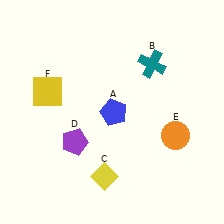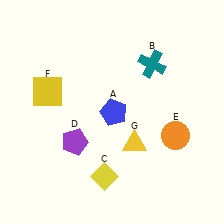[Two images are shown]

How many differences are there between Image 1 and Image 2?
There is 1 difference between the two images.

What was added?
A yellow triangle (G) was added in Image 2.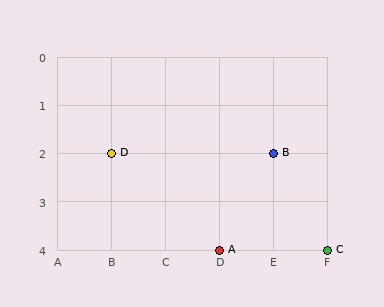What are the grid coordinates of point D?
Point D is at grid coordinates (B, 2).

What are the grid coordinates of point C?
Point C is at grid coordinates (F, 4).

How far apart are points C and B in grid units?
Points C and B are 1 column and 2 rows apart (about 2.2 grid units diagonally).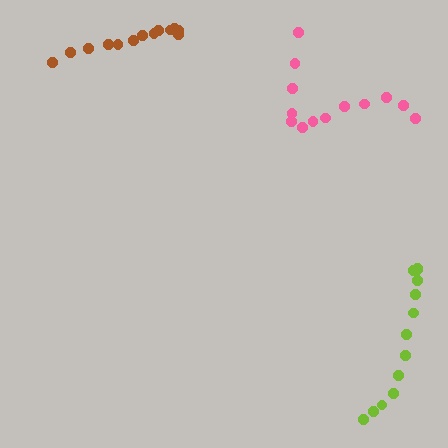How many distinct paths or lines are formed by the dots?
There are 3 distinct paths.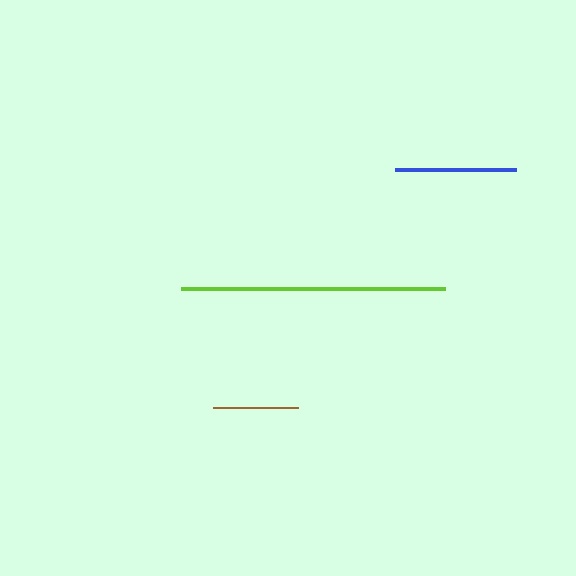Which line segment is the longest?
The lime line is the longest at approximately 264 pixels.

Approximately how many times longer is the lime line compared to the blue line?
The lime line is approximately 2.2 times the length of the blue line.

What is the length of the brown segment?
The brown segment is approximately 85 pixels long.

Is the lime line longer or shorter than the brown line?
The lime line is longer than the brown line.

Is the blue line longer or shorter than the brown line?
The blue line is longer than the brown line.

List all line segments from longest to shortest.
From longest to shortest: lime, blue, brown.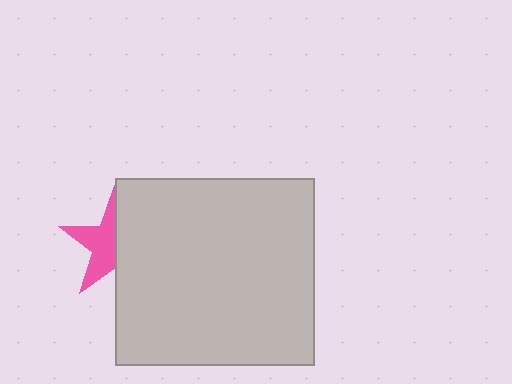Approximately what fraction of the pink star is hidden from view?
Roughly 49% of the pink star is hidden behind the light gray rectangle.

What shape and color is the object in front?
The object in front is a light gray rectangle.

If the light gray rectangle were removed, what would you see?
You would see the complete pink star.